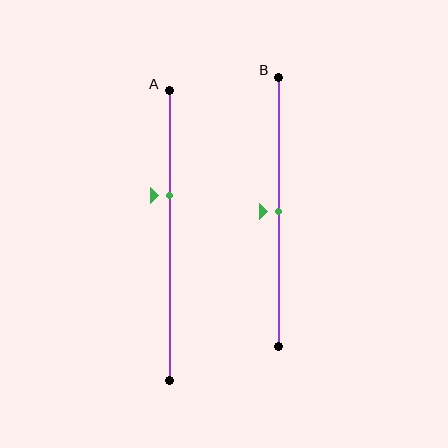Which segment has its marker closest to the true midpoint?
Segment B has its marker closest to the true midpoint.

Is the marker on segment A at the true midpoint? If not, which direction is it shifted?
No, the marker on segment A is shifted upward by about 14% of the segment length.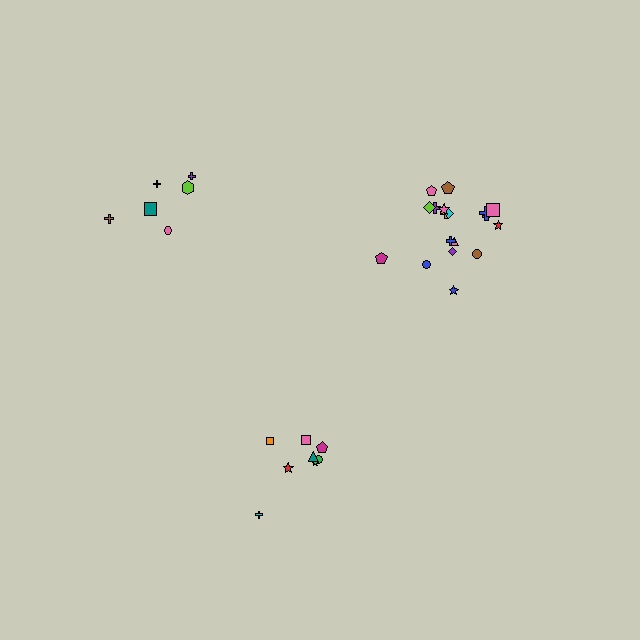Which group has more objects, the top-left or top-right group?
The top-right group.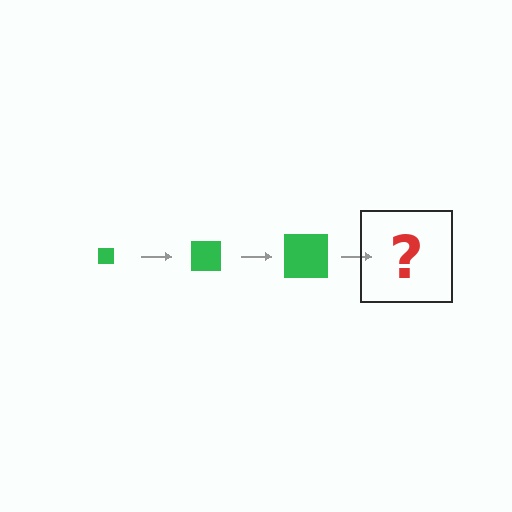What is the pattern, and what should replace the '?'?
The pattern is that the square gets progressively larger each step. The '?' should be a green square, larger than the previous one.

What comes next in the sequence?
The next element should be a green square, larger than the previous one.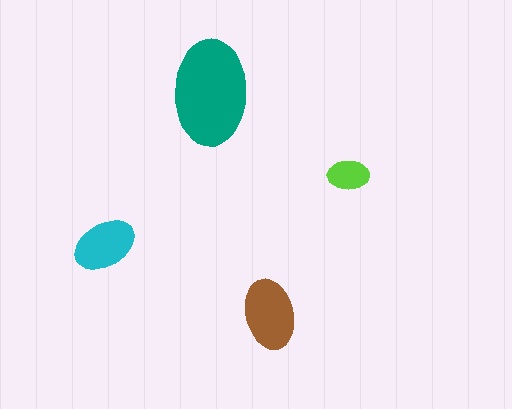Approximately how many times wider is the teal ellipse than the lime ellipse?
About 2.5 times wider.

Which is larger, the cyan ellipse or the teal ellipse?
The teal one.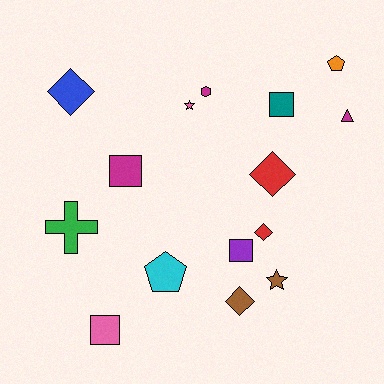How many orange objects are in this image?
There is 1 orange object.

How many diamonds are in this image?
There are 4 diamonds.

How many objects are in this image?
There are 15 objects.